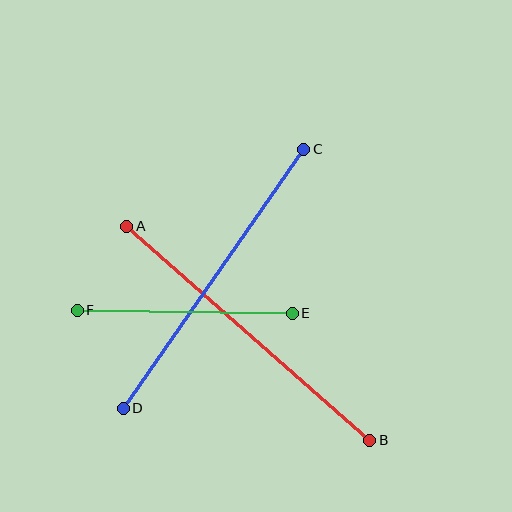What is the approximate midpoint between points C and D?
The midpoint is at approximately (214, 279) pixels.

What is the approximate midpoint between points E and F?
The midpoint is at approximately (185, 312) pixels.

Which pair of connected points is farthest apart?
Points A and B are farthest apart.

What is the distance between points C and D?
The distance is approximately 316 pixels.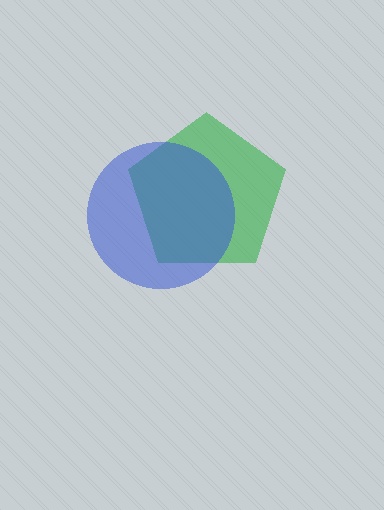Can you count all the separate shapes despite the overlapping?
Yes, there are 2 separate shapes.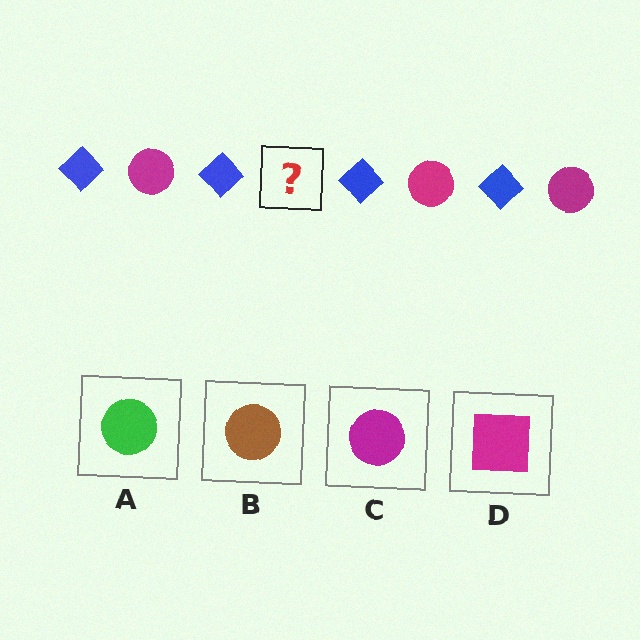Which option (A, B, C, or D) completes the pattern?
C.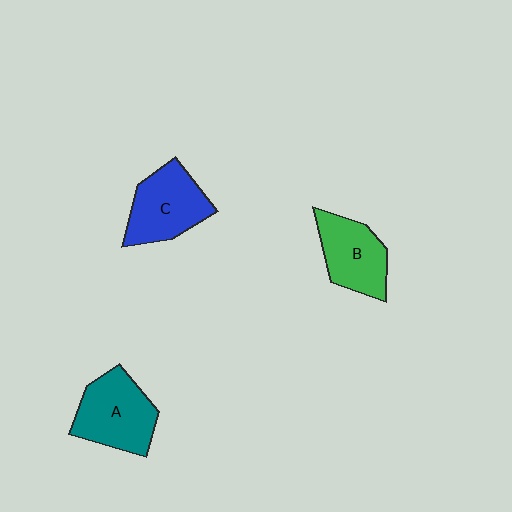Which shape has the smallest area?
Shape B (green).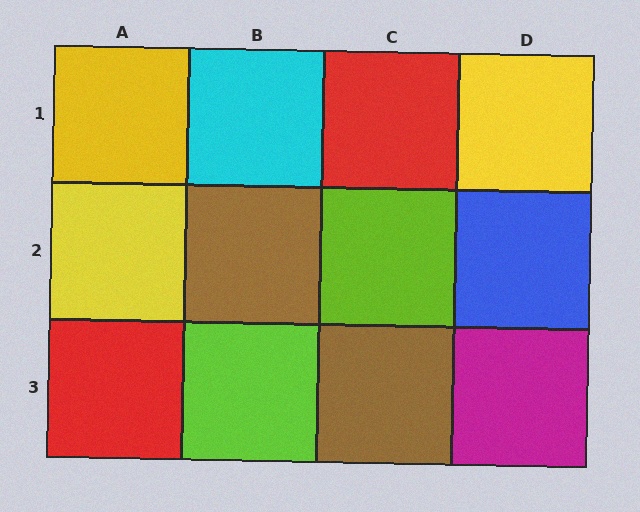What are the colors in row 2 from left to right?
Yellow, brown, lime, blue.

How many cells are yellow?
3 cells are yellow.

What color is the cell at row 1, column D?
Yellow.